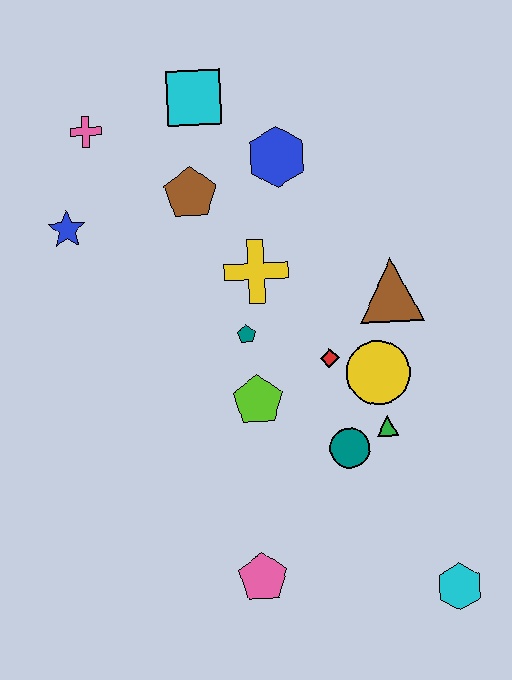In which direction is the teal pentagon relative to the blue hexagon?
The teal pentagon is below the blue hexagon.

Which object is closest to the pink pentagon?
The teal circle is closest to the pink pentagon.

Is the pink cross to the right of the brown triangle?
No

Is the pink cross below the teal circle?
No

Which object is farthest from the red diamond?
The pink cross is farthest from the red diamond.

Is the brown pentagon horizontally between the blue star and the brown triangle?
Yes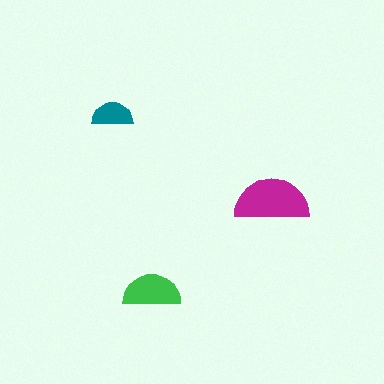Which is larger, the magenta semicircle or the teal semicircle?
The magenta one.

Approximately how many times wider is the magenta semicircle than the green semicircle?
About 1.5 times wider.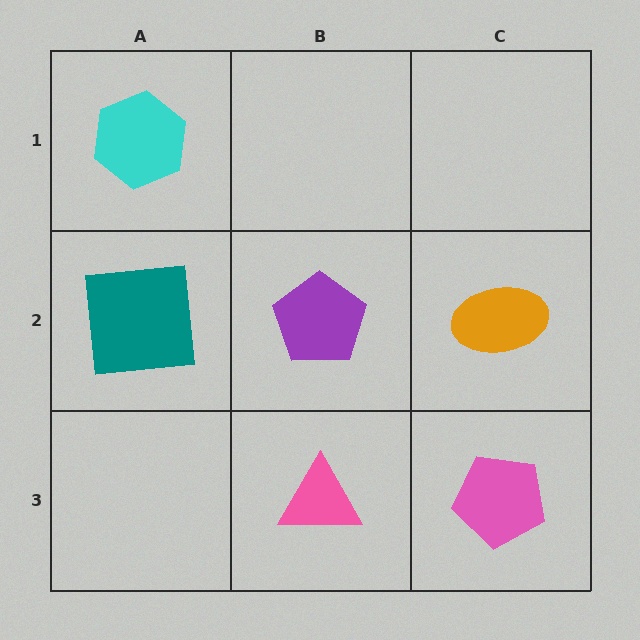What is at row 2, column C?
An orange ellipse.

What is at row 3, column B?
A pink triangle.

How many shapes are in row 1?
1 shape.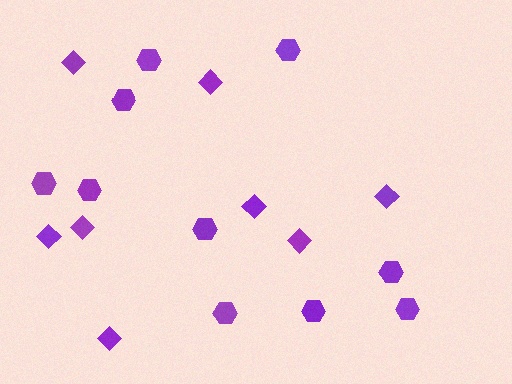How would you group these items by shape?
There are 2 groups: one group of diamonds (8) and one group of hexagons (10).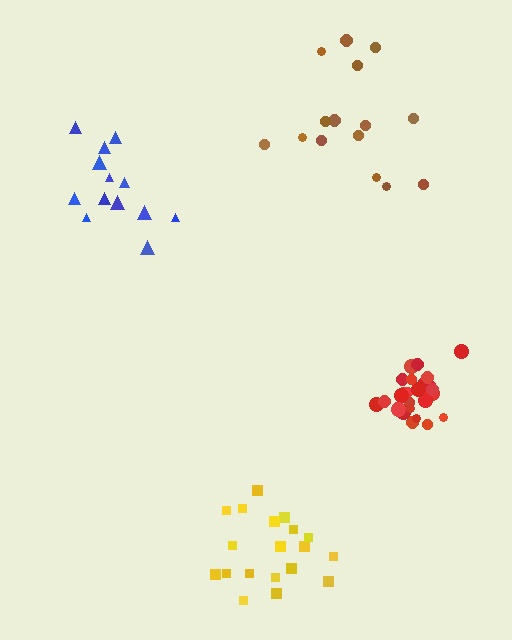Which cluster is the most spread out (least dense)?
Brown.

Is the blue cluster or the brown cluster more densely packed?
Blue.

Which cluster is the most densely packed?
Red.